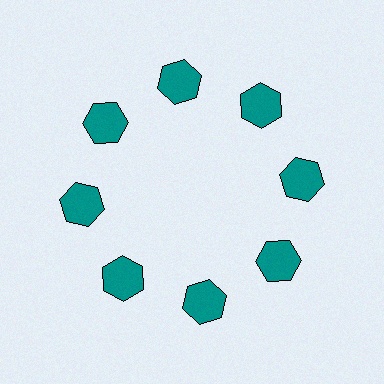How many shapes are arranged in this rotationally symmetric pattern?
There are 8 shapes, arranged in 8 groups of 1.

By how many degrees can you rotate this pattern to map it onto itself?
The pattern maps onto itself every 45 degrees of rotation.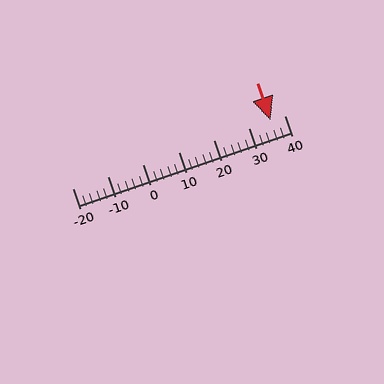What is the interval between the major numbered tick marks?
The major tick marks are spaced 10 units apart.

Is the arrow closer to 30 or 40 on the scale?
The arrow is closer to 40.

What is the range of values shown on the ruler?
The ruler shows values from -20 to 40.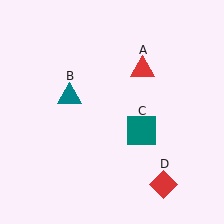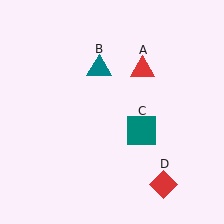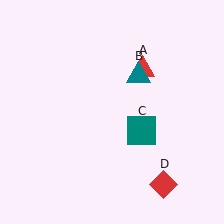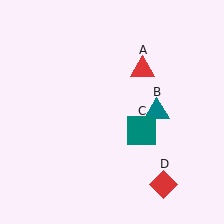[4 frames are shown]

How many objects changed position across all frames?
1 object changed position: teal triangle (object B).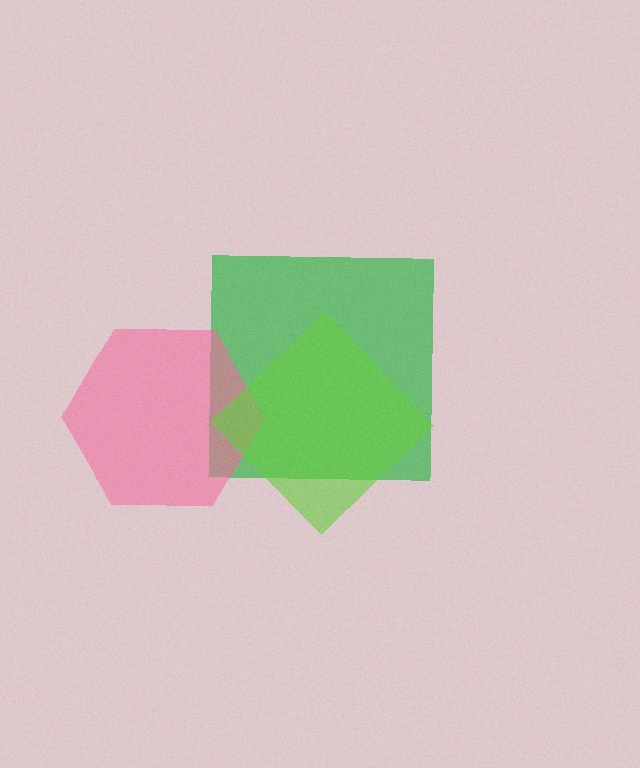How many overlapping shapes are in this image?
There are 3 overlapping shapes in the image.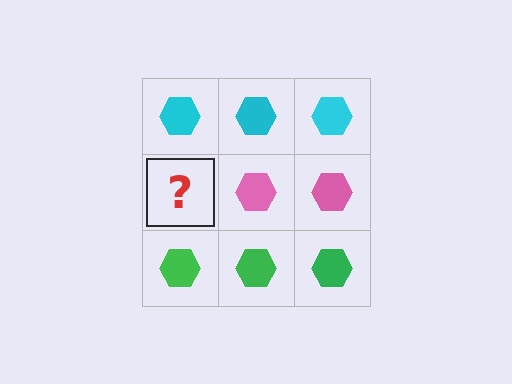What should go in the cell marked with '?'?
The missing cell should contain a pink hexagon.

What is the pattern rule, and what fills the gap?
The rule is that each row has a consistent color. The gap should be filled with a pink hexagon.